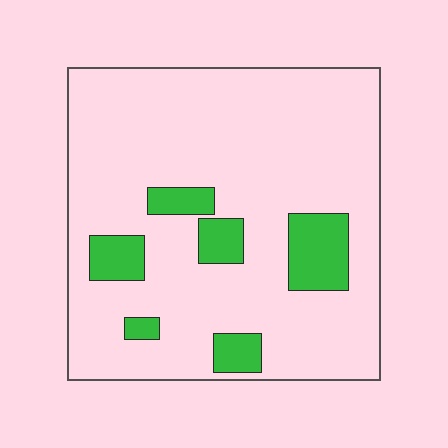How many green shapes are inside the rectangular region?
6.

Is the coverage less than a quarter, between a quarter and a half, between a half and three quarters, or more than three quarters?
Less than a quarter.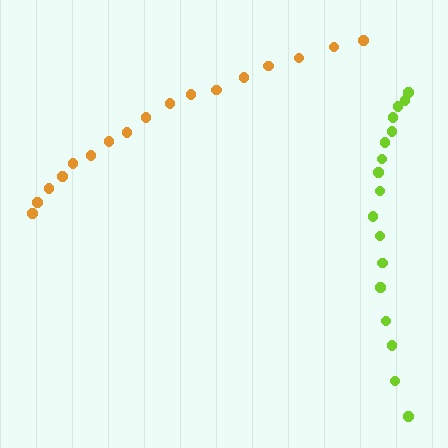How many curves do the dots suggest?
There are 2 distinct paths.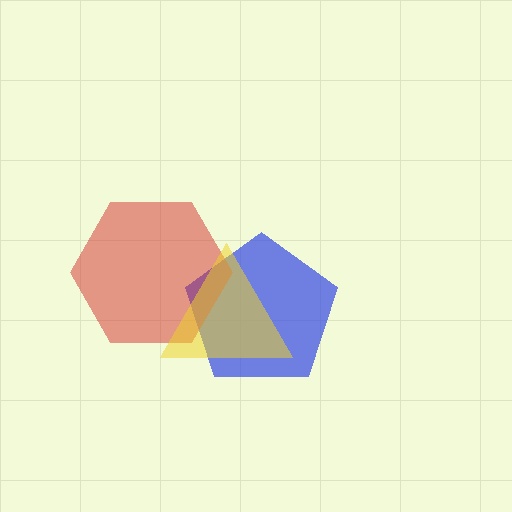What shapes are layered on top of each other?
The layered shapes are: a blue pentagon, a red hexagon, a yellow triangle.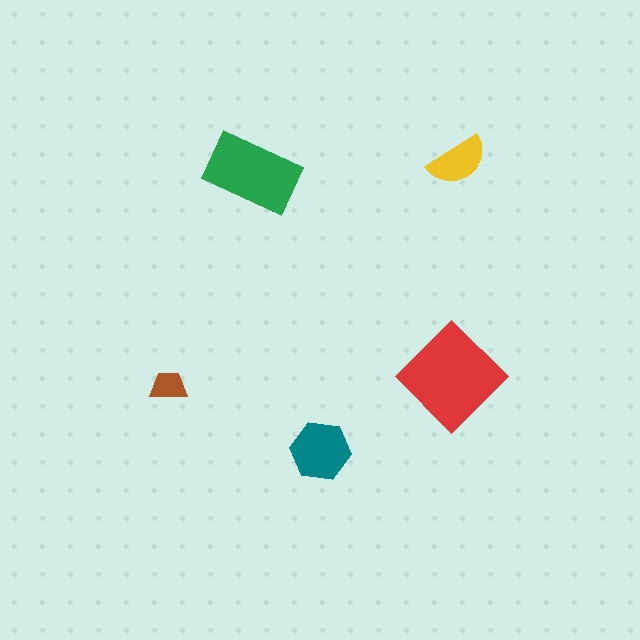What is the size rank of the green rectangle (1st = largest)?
2nd.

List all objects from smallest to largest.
The brown trapezoid, the yellow semicircle, the teal hexagon, the green rectangle, the red diamond.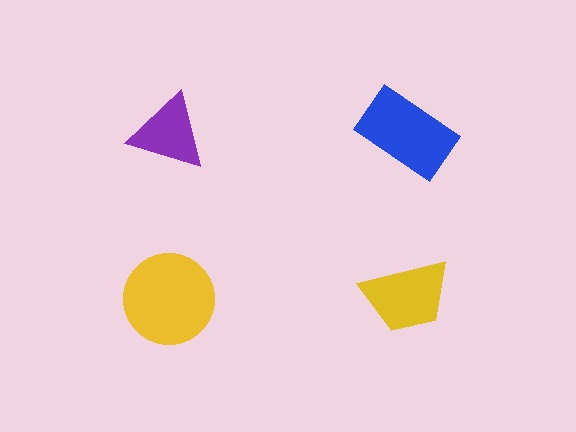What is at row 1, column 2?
A blue rectangle.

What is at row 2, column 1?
A yellow circle.